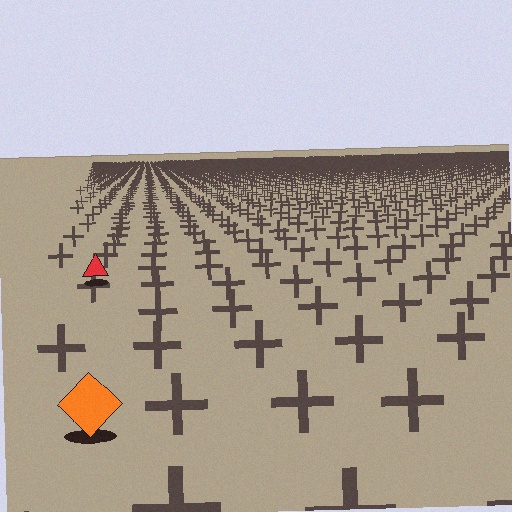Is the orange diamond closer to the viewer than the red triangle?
Yes. The orange diamond is closer — you can tell from the texture gradient: the ground texture is coarser near it.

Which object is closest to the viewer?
The orange diamond is closest. The texture marks near it are larger and more spread out.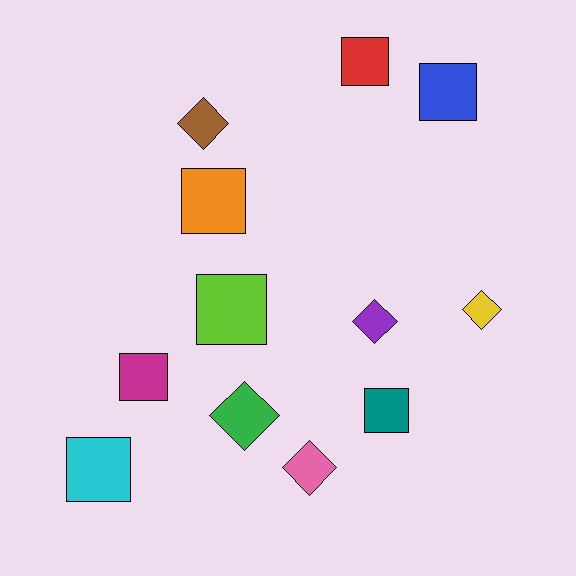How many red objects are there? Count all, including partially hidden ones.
There is 1 red object.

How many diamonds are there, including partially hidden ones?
There are 5 diamonds.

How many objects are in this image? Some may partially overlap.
There are 12 objects.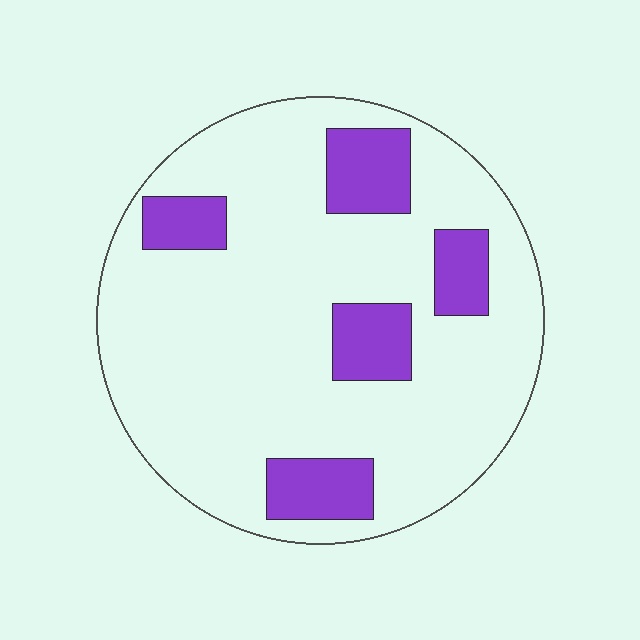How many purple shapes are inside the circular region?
5.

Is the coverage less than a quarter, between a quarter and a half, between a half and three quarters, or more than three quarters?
Less than a quarter.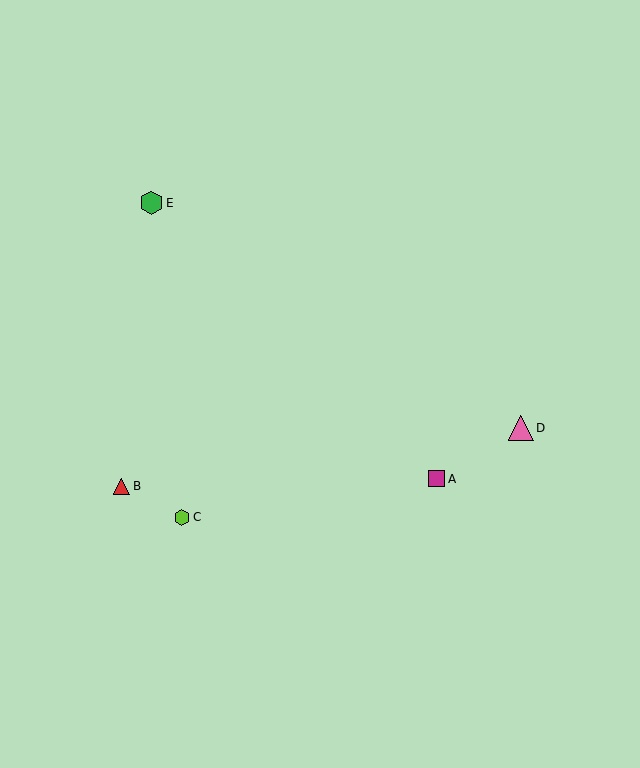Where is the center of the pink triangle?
The center of the pink triangle is at (521, 428).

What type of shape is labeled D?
Shape D is a pink triangle.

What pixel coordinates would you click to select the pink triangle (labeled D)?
Click at (521, 428) to select the pink triangle D.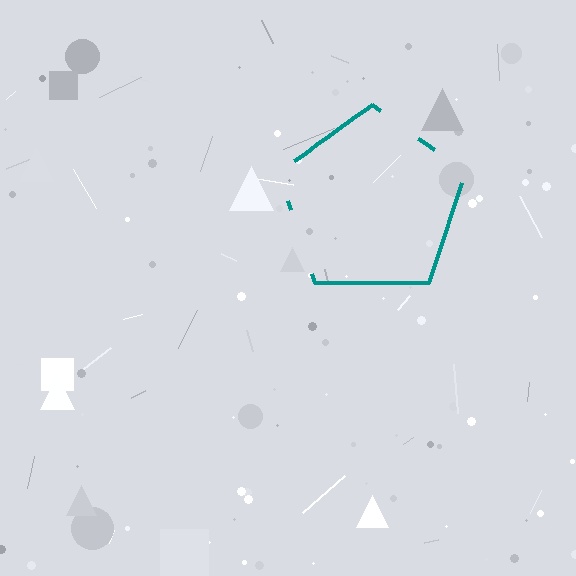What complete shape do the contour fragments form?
The contour fragments form a pentagon.